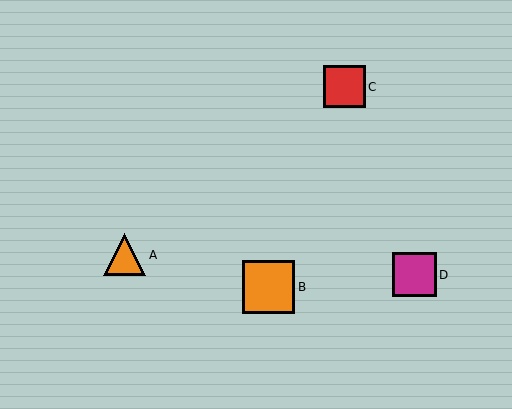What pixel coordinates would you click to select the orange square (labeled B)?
Click at (269, 287) to select the orange square B.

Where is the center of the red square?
The center of the red square is at (344, 87).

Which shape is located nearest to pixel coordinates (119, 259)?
The orange triangle (labeled A) at (124, 255) is nearest to that location.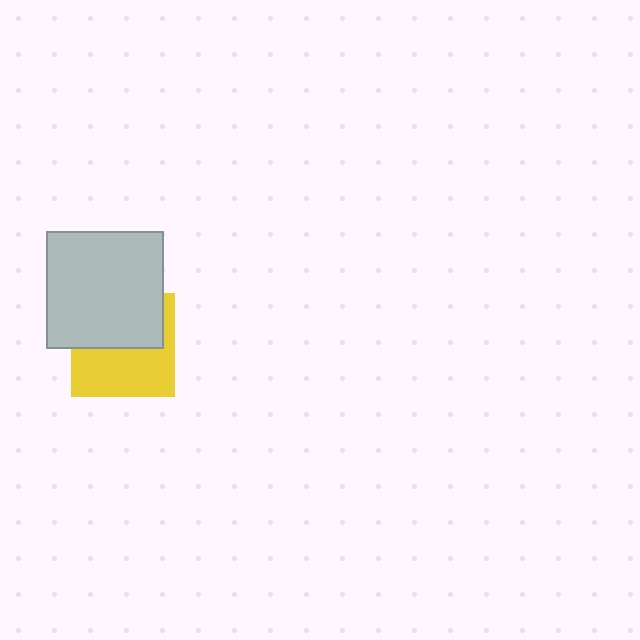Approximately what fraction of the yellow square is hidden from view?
Roughly 48% of the yellow square is hidden behind the light gray square.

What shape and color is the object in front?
The object in front is a light gray square.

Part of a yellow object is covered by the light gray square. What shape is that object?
It is a square.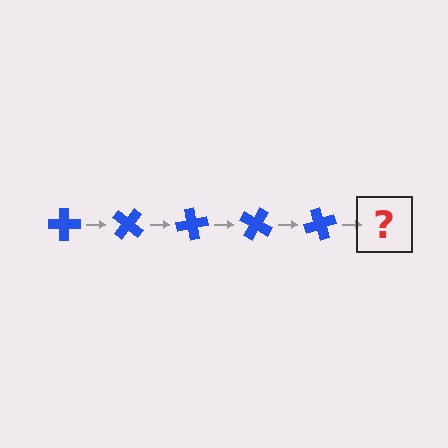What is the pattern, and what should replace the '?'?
The pattern is that the cross rotates 40 degrees each step. The '?' should be a blue cross rotated 200 degrees.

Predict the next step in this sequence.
The next step is a blue cross rotated 200 degrees.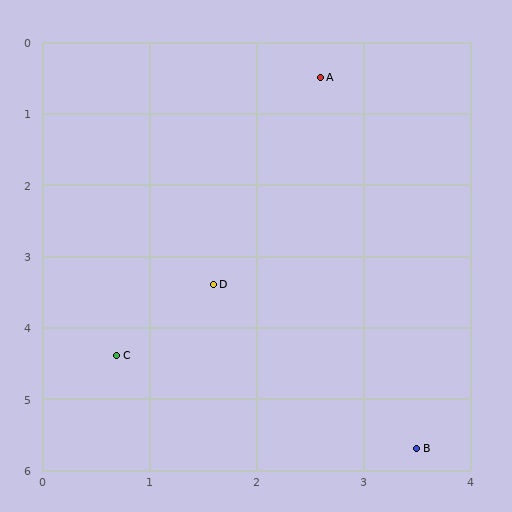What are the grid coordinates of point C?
Point C is at approximately (0.7, 4.4).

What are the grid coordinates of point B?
Point B is at approximately (3.5, 5.7).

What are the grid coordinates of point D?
Point D is at approximately (1.6, 3.4).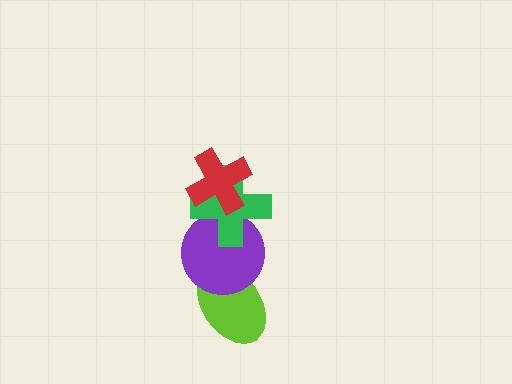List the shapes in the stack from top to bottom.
From top to bottom: the red cross, the green cross, the purple circle, the lime ellipse.